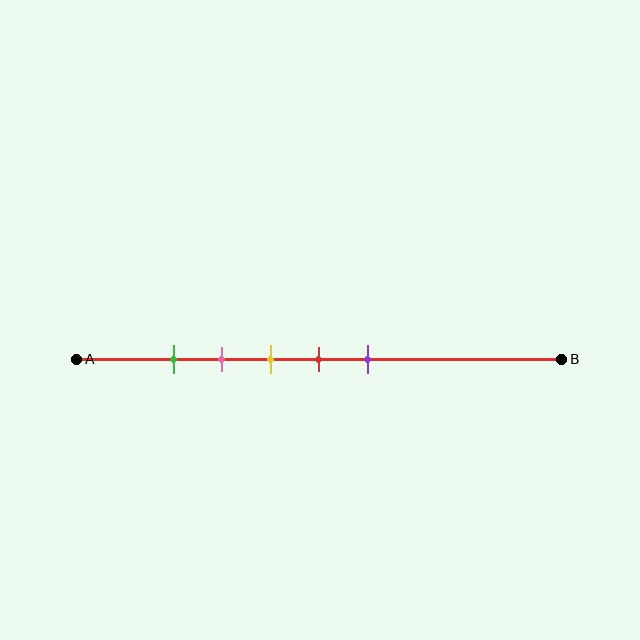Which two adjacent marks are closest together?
The green and pink marks are the closest adjacent pair.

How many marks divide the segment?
There are 5 marks dividing the segment.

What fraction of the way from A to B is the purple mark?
The purple mark is approximately 60% (0.6) of the way from A to B.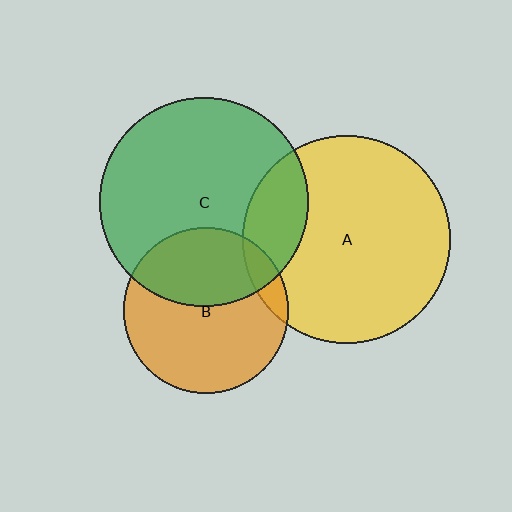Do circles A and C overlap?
Yes.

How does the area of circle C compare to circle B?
Approximately 1.6 times.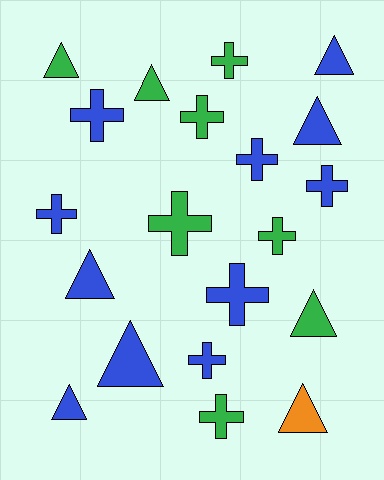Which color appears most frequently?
Blue, with 11 objects.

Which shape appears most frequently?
Cross, with 11 objects.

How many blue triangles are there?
There are 5 blue triangles.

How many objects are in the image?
There are 20 objects.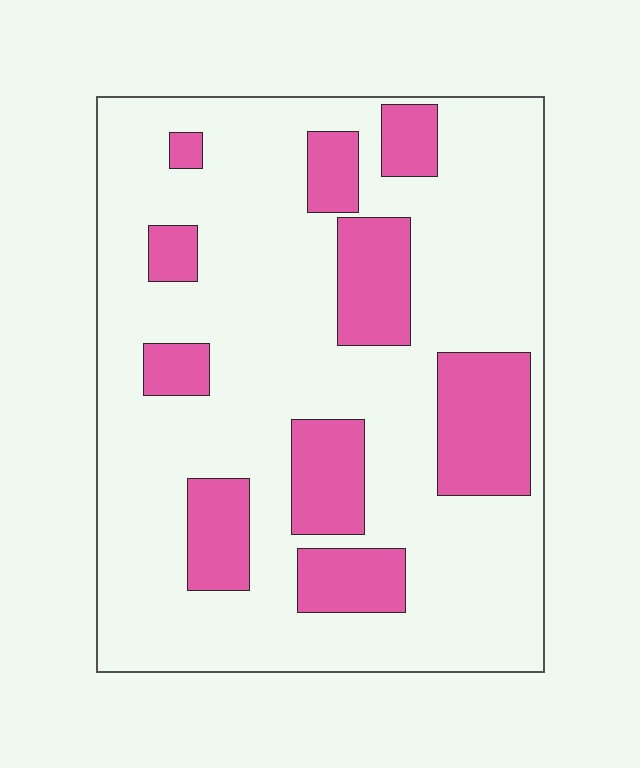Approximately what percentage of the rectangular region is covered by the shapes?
Approximately 25%.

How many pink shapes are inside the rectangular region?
10.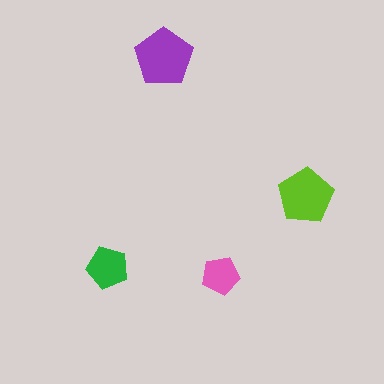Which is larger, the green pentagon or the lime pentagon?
The lime one.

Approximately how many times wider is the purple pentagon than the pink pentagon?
About 1.5 times wider.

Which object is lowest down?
The pink pentagon is bottommost.